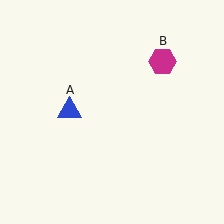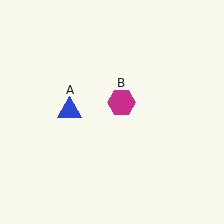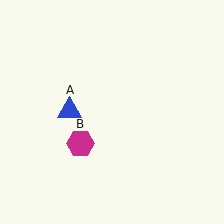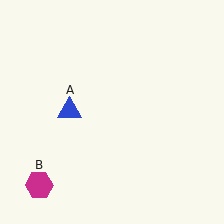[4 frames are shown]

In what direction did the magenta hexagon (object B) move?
The magenta hexagon (object B) moved down and to the left.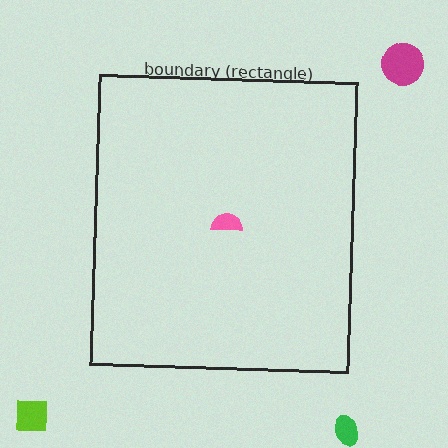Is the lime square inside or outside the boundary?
Outside.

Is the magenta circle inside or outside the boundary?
Outside.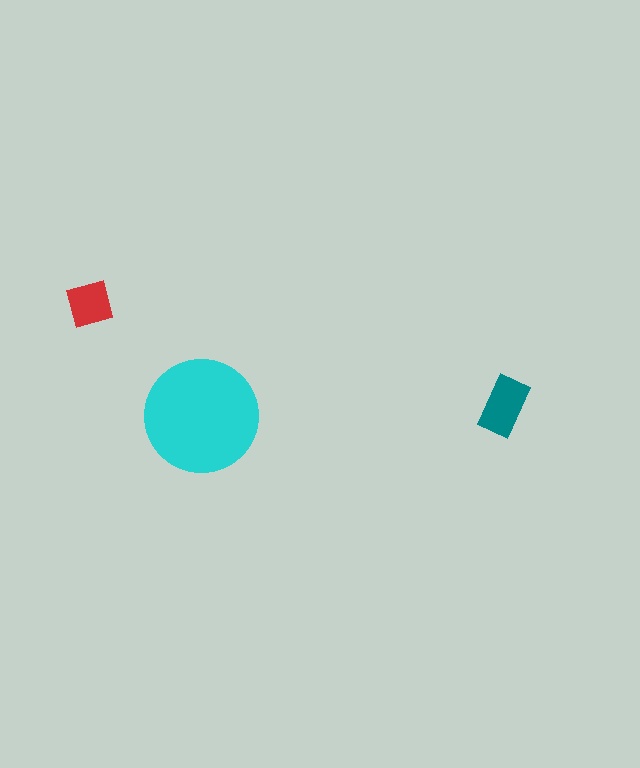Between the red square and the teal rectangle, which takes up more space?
The teal rectangle.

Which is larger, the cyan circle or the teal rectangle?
The cyan circle.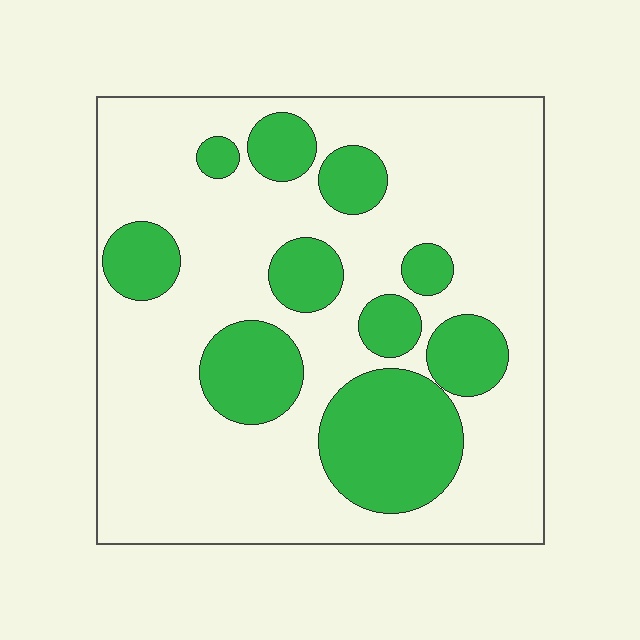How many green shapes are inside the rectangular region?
10.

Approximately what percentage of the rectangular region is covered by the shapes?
Approximately 25%.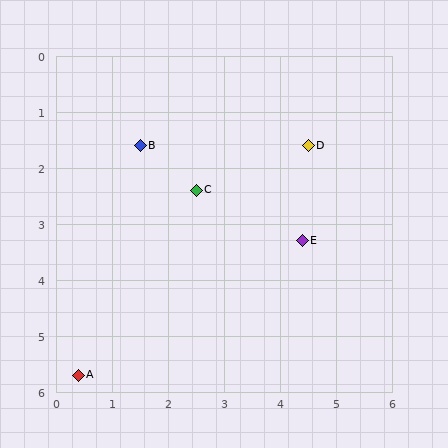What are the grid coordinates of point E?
Point E is at approximately (4.4, 3.3).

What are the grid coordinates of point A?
Point A is at approximately (0.4, 5.7).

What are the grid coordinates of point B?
Point B is at approximately (1.5, 1.6).